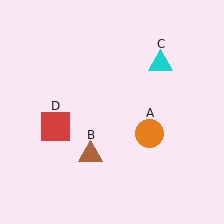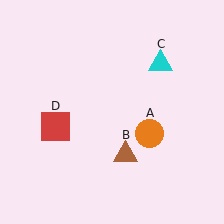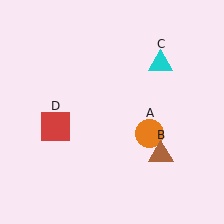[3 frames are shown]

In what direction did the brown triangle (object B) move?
The brown triangle (object B) moved right.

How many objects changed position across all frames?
1 object changed position: brown triangle (object B).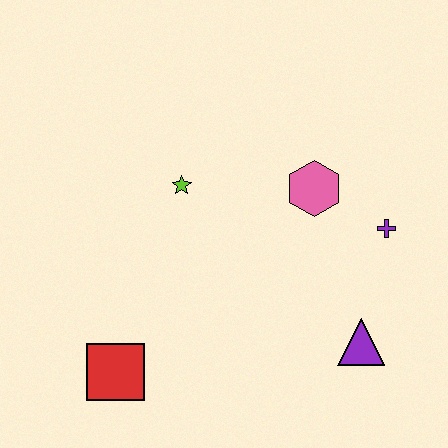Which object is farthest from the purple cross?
The red square is farthest from the purple cross.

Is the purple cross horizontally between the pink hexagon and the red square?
No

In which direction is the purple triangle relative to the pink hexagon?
The purple triangle is below the pink hexagon.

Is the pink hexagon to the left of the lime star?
No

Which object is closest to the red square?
The lime star is closest to the red square.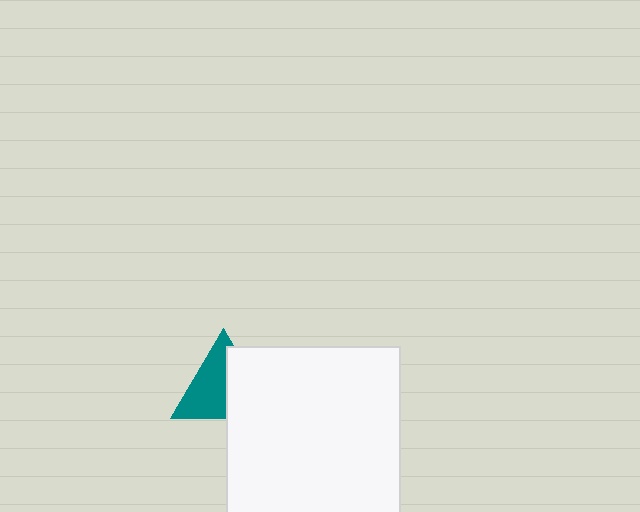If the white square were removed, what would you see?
You would see the complete teal triangle.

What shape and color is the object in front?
The object in front is a white square.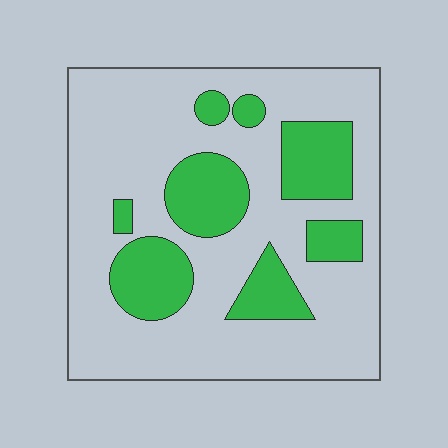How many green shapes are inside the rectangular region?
8.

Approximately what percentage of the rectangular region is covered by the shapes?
Approximately 25%.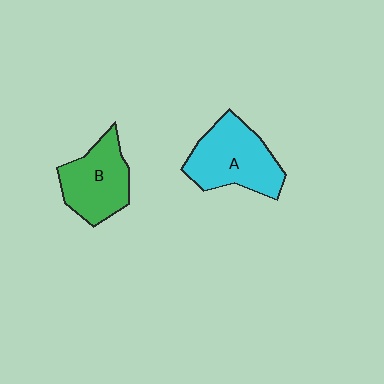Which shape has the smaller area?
Shape B (green).